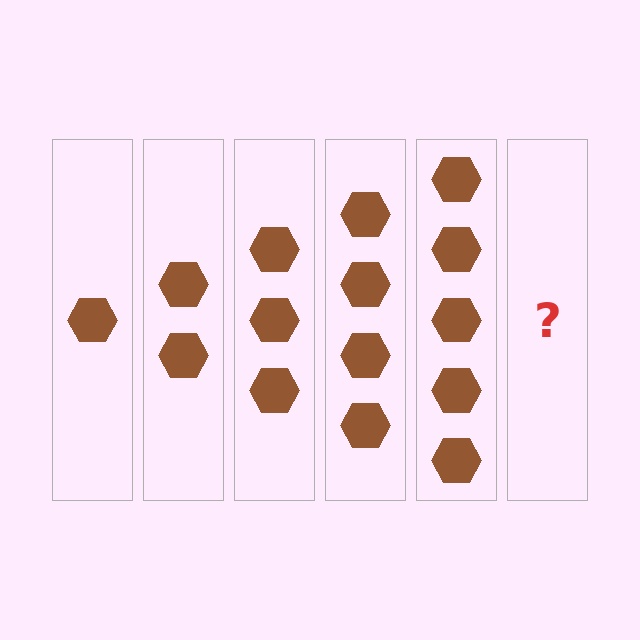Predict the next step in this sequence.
The next step is 6 hexagons.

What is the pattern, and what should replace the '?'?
The pattern is that each step adds one more hexagon. The '?' should be 6 hexagons.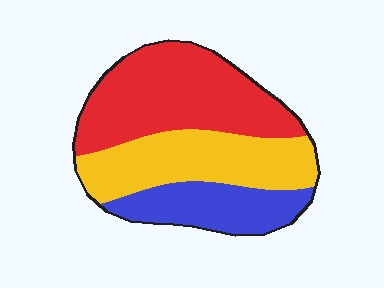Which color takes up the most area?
Red, at roughly 45%.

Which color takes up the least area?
Blue, at roughly 20%.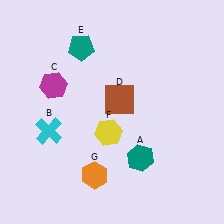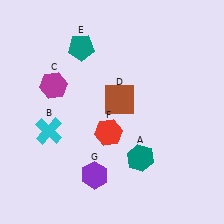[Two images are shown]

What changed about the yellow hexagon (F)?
In Image 1, F is yellow. In Image 2, it changed to red.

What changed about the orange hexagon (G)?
In Image 1, G is orange. In Image 2, it changed to purple.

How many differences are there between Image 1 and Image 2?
There are 2 differences between the two images.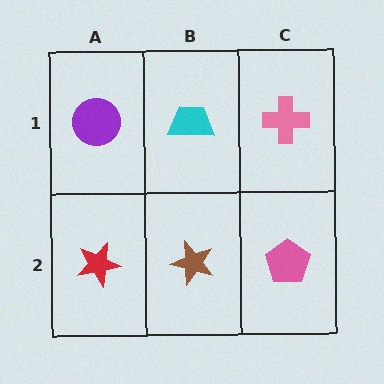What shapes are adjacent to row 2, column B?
A cyan trapezoid (row 1, column B), a red star (row 2, column A), a pink pentagon (row 2, column C).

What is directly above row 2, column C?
A pink cross.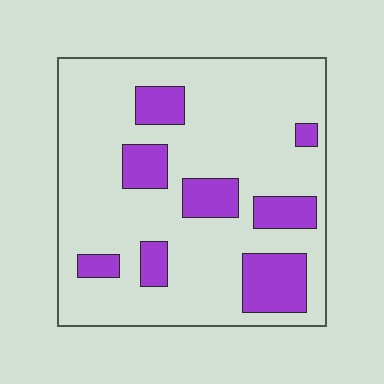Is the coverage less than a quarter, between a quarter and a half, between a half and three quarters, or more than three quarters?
Less than a quarter.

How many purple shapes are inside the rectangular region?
8.